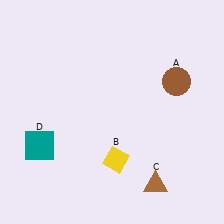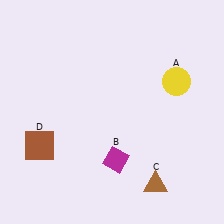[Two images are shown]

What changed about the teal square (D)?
In Image 1, D is teal. In Image 2, it changed to brown.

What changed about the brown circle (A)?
In Image 1, A is brown. In Image 2, it changed to yellow.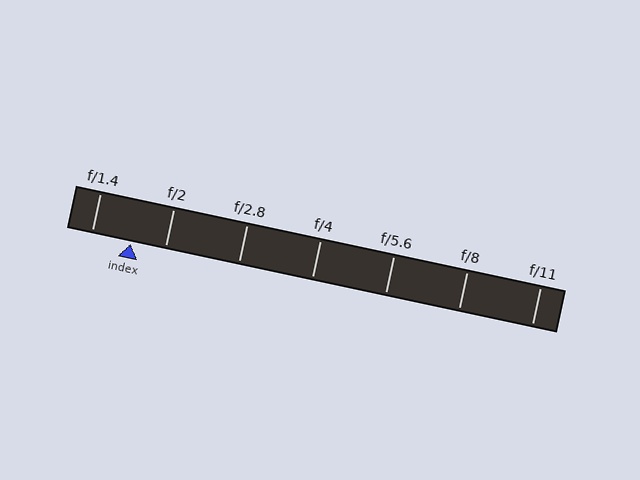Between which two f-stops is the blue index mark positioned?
The index mark is between f/1.4 and f/2.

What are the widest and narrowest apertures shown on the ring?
The widest aperture shown is f/1.4 and the narrowest is f/11.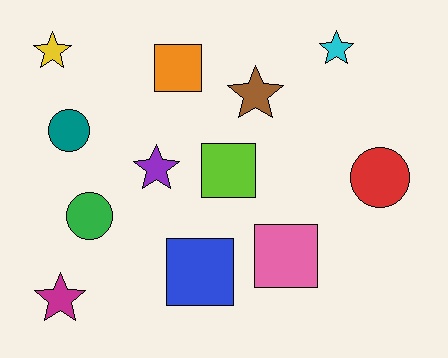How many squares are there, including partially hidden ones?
There are 4 squares.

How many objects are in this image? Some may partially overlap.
There are 12 objects.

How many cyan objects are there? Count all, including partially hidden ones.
There is 1 cyan object.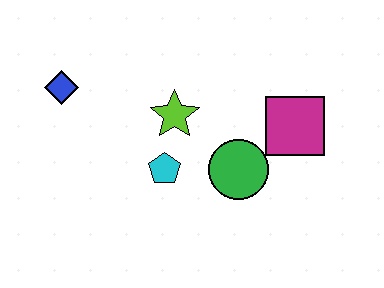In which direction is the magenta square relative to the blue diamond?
The magenta square is to the right of the blue diamond.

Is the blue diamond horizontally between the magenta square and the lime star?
No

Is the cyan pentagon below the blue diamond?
Yes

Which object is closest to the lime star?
The cyan pentagon is closest to the lime star.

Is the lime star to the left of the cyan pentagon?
No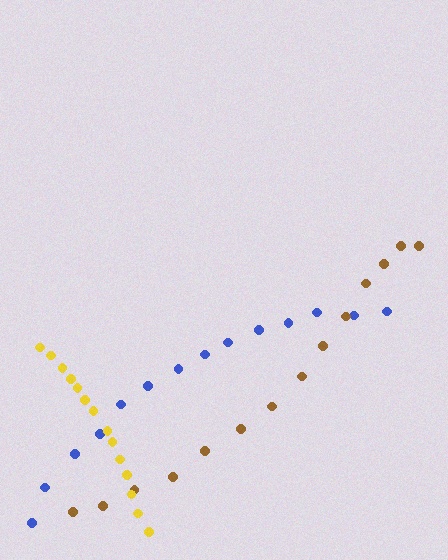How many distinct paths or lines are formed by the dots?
There are 3 distinct paths.